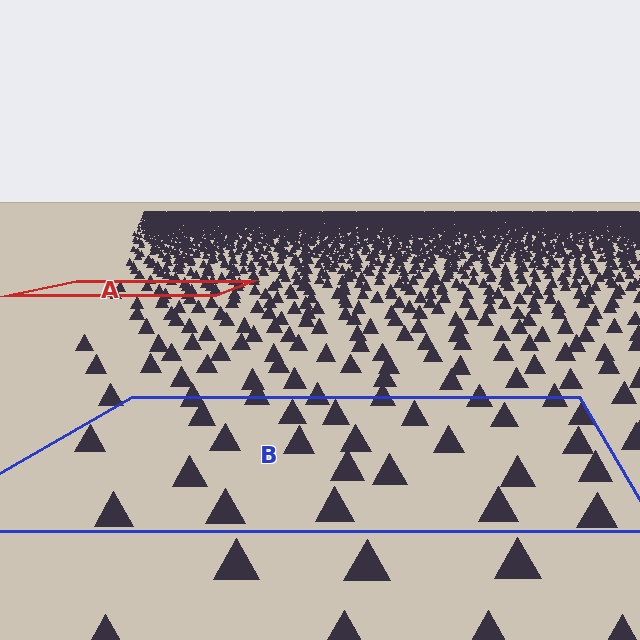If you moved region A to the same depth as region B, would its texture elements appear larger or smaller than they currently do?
They would appear larger. At a closer depth, the same texture elements are projected at a bigger on-screen size.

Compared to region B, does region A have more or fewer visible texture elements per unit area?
Region A has more texture elements per unit area — they are packed more densely because it is farther away.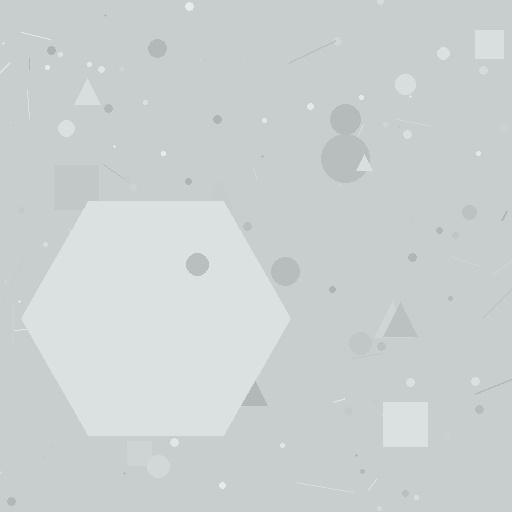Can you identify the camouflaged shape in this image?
The camouflaged shape is a hexagon.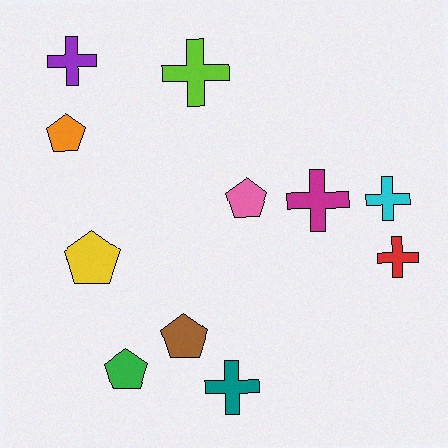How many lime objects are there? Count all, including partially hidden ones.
There is 1 lime object.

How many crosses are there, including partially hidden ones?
There are 6 crosses.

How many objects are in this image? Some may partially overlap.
There are 11 objects.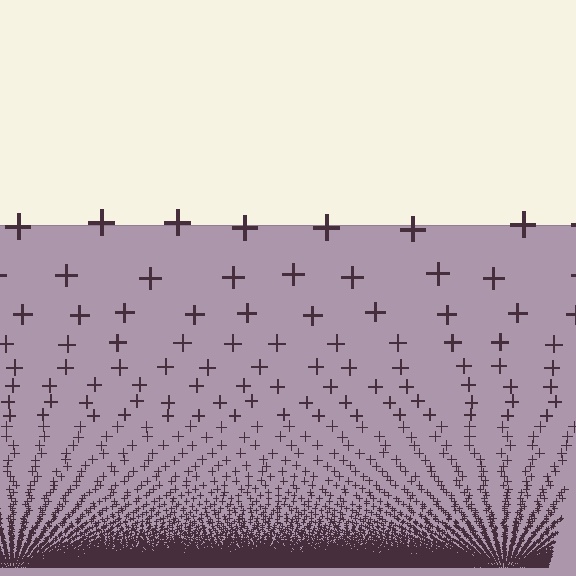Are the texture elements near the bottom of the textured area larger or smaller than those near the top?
Smaller. The gradient is inverted — elements near the bottom are smaller and denser.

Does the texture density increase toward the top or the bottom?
Density increases toward the bottom.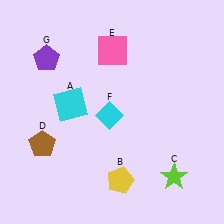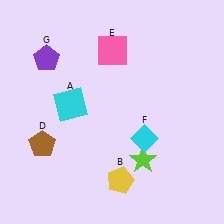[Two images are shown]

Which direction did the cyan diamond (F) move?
The cyan diamond (F) moved right.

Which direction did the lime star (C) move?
The lime star (C) moved left.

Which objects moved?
The objects that moved are: the lime star (C), the cyan diamond (F).